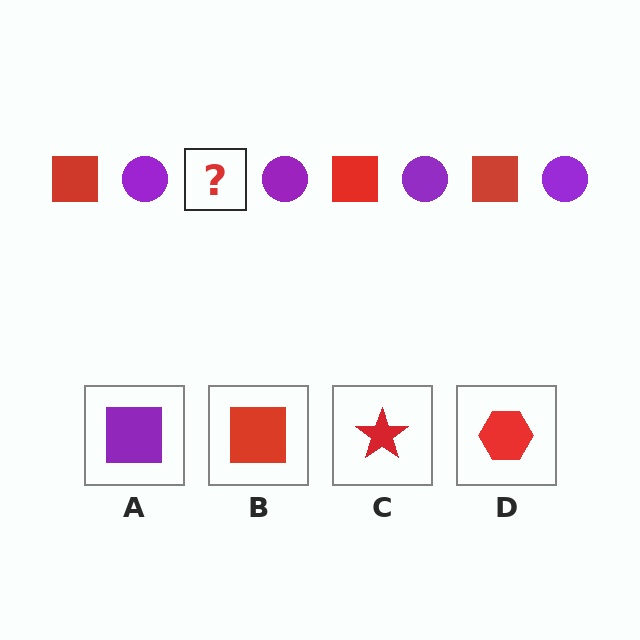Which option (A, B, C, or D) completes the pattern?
B.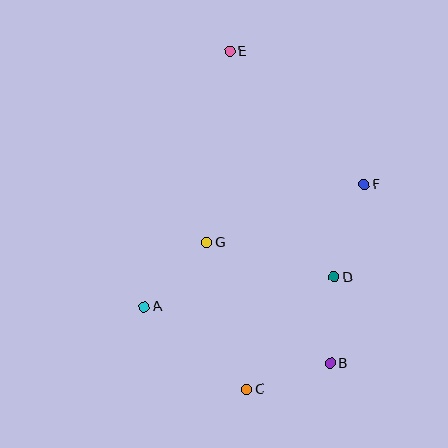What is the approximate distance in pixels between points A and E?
The distance between A and E is approximately 269 pixels.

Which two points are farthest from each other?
Points C and E are farthest from each other.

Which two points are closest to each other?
Points B and D are closest to each other.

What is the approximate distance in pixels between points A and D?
The distance between A and D is approximately 192 pixels.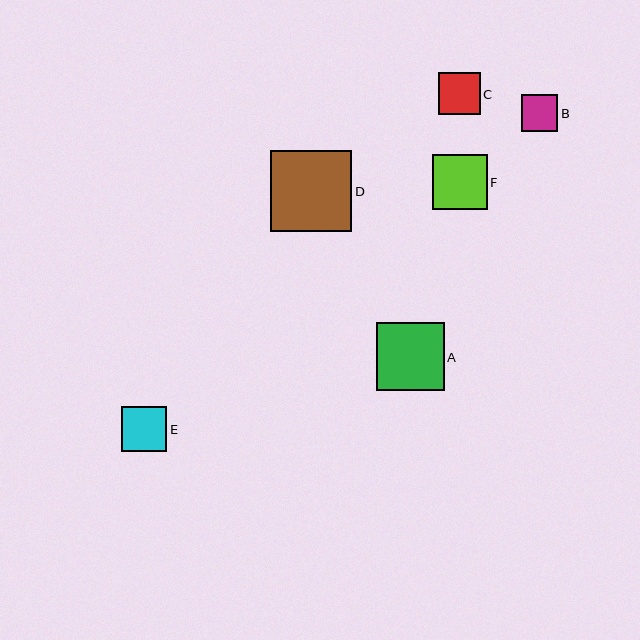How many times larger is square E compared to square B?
Square E is approximately 1.2 times the size of square B.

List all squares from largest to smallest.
From largest to smallest: D, A, F, E, C, B.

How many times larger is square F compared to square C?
Square F is approximately 1.3 times the size of square C.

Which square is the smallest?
Square B is the smallest with a size of approximately 37 pixels.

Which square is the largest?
Square D is the largest with a size of approximately 81 pixels.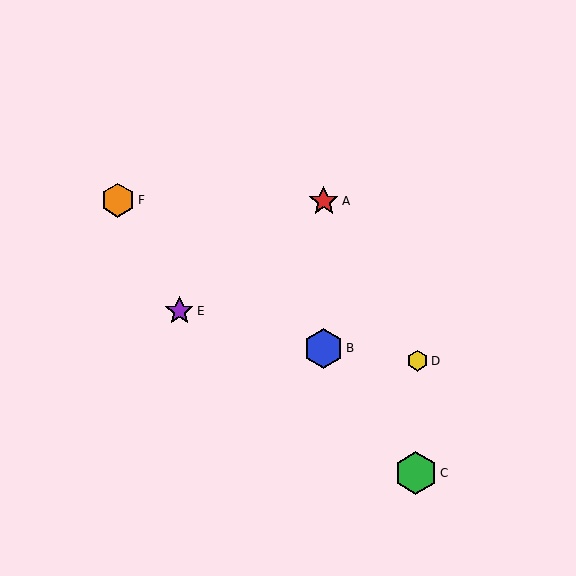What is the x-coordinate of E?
Object E is at x≈179.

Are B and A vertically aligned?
Yes, both are at x≈324.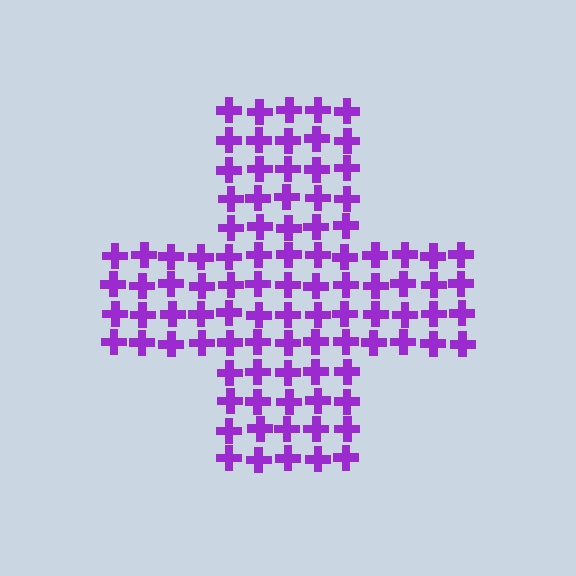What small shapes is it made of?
It is made of small crosses.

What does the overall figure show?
The overall figure shows a cross.